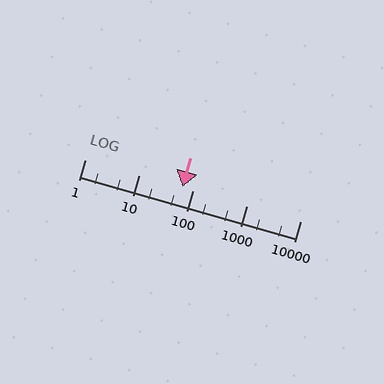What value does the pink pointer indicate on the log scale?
The pointer indicates approximately 66.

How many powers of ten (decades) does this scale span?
The scale spans 4 decades, from 1 to 10000.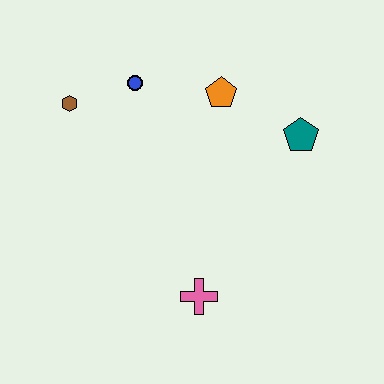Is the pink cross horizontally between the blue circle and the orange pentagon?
Yes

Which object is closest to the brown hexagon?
The blue circle is closest to the brown hexagon.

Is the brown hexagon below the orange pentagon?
Yes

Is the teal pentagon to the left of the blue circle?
No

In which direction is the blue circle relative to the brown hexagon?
The blue circle is to the right of the brown hexagon.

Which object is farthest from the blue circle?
The pink cross is farthest from the blue circle.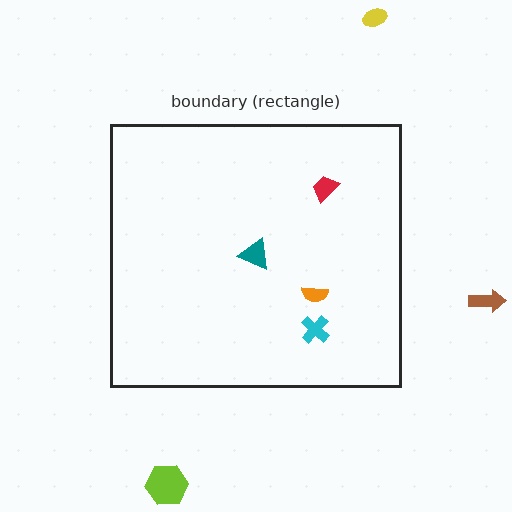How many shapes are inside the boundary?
4 inside, 3 outside.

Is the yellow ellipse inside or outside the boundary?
Outside.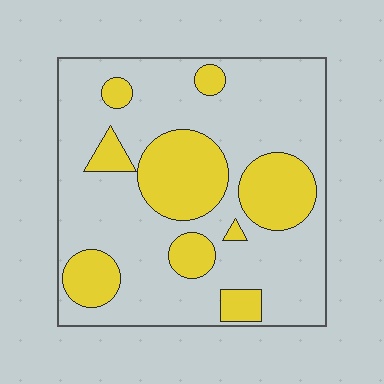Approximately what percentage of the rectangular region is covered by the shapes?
Approximately 30%.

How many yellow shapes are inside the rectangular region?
9.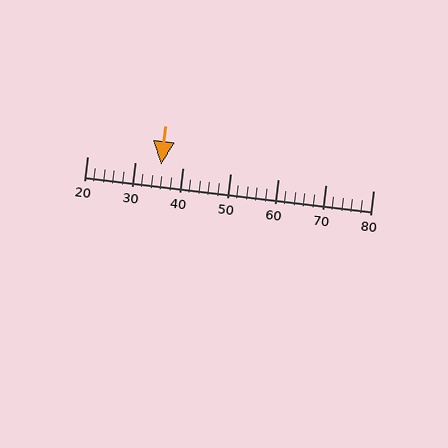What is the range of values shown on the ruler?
The ruler shows values from 20 to 80.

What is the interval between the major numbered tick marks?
The major tick marks are spaced 10 units apart.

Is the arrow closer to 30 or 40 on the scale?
The arrow is closer to 40.